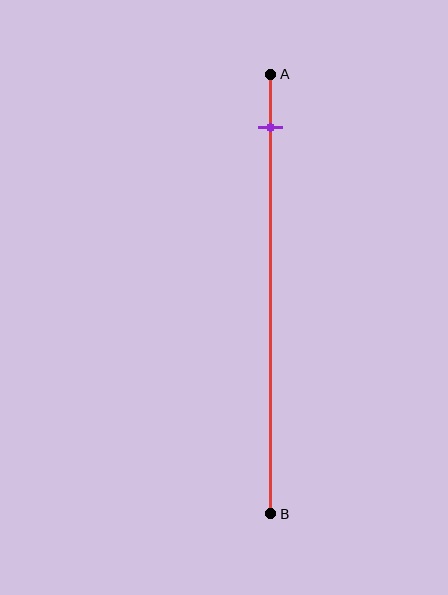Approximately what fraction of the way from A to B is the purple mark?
The purple mark is approximately 10% of the way from A to B.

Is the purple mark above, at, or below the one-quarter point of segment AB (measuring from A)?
The purple mark is above the one-quarter point of segment AB.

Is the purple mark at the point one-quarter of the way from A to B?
No, the mark is at about 10% from A, not at the 25% one-quarter point.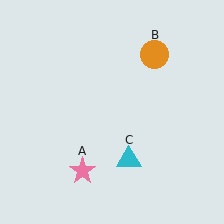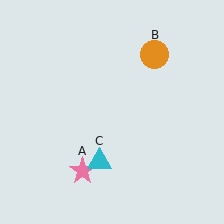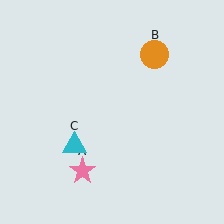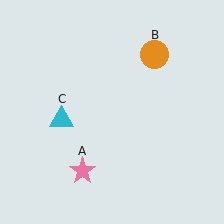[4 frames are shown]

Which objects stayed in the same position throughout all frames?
Pink star (object A) and orange circle (object B) remained stationary.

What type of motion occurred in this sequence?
The cyan triangle (object C) rotated clockwise around the center of the scene.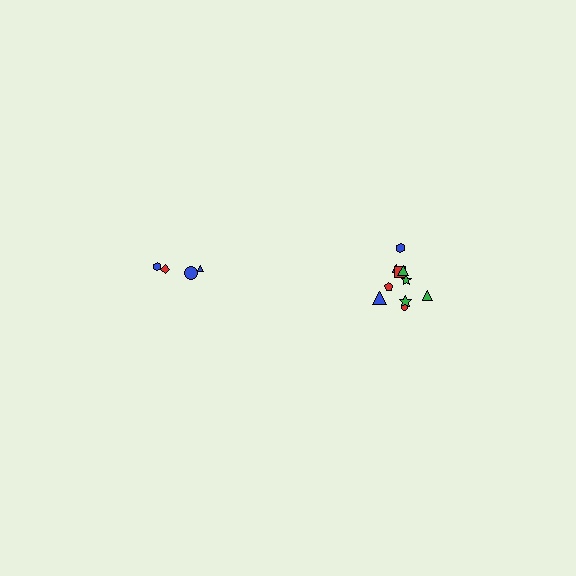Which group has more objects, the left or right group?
The right group.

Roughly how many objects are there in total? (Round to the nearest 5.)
Roughly 15 objects in total.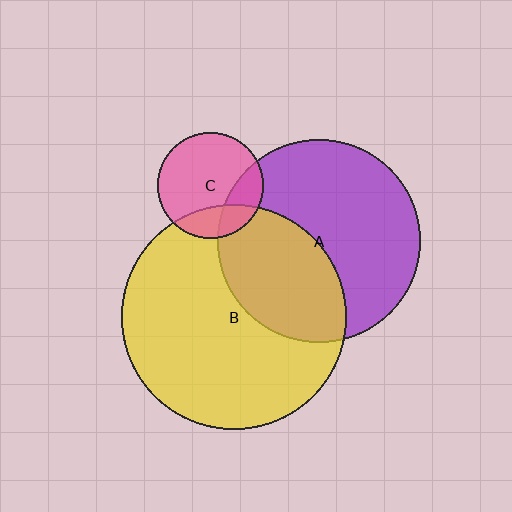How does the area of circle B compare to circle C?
Approximately 4.5 times.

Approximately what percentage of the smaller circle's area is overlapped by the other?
Approximately 40%.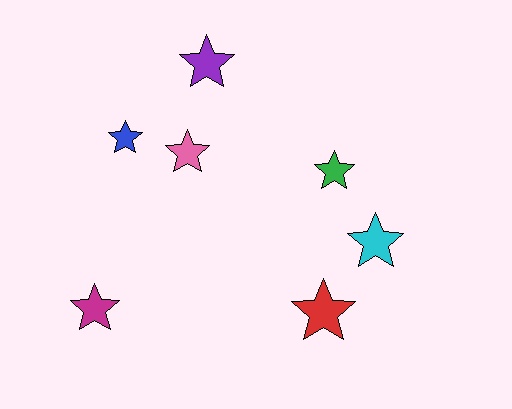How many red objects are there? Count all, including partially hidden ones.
There is 1 red object.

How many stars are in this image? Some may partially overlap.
There are 7 stars.